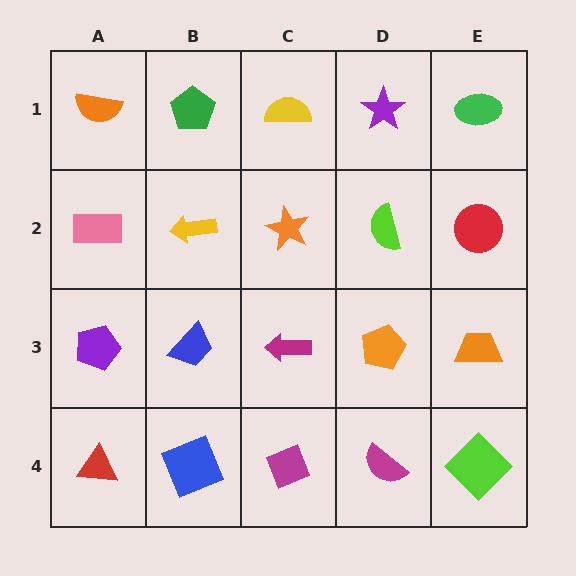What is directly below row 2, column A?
A purple pentagon.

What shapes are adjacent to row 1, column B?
A yellow arrow (row 2, column B), an orange semicircle (row 1, column A), a yellow semicircle (row 1, column C).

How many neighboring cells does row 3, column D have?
4.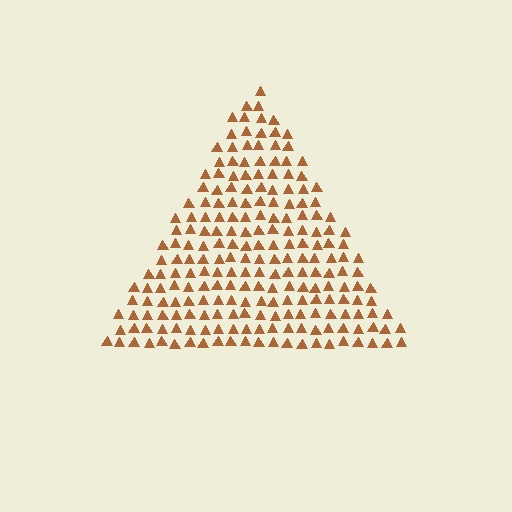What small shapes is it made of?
It is made of small triangles.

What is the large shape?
The large shape is a triangle.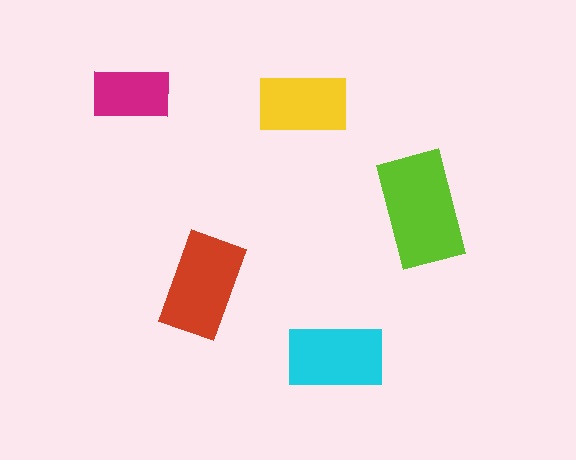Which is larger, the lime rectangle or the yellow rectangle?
The lime one.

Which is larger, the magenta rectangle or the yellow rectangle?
The yellow one.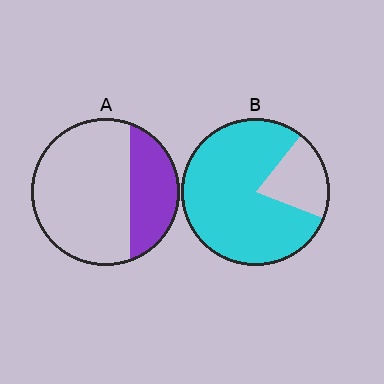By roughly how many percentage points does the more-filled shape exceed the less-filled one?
By roughly 50 percentage points (B over A).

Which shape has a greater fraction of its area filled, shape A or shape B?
Shape B.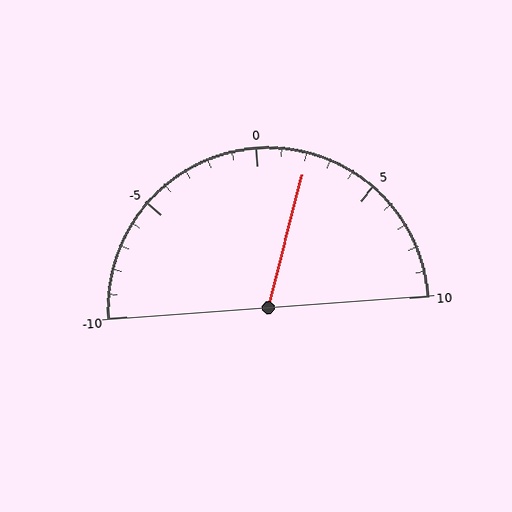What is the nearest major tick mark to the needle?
The nearest major tick mark is 0.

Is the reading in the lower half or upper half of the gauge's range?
The reading is in the upper half of the range (-10 to 10).